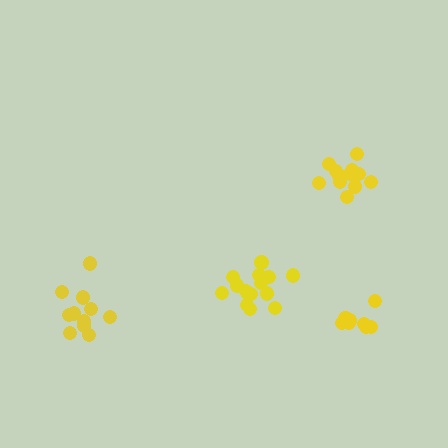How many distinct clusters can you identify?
There are 4 distinct clusters.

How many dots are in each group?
Group 1: 15 dots, Group 2: 11 dots, Group 3: 12 dots, Group 4: 11 dots (49 total).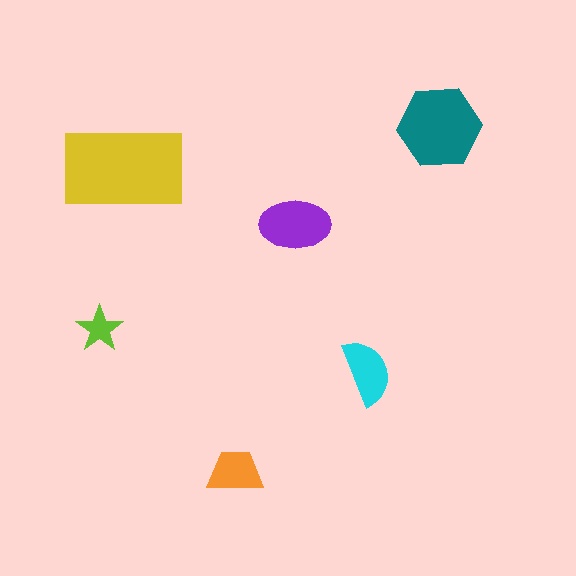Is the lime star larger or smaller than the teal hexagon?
Smaller.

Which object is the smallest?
The lime star.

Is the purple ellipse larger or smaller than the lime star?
Larger.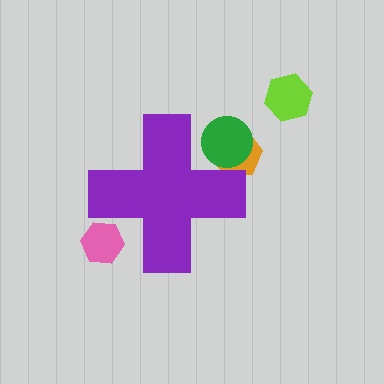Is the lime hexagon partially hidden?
No, the lime hexagon is fully visible.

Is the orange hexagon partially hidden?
Yes, the orange hexagon is partially hidden behind the purple cross.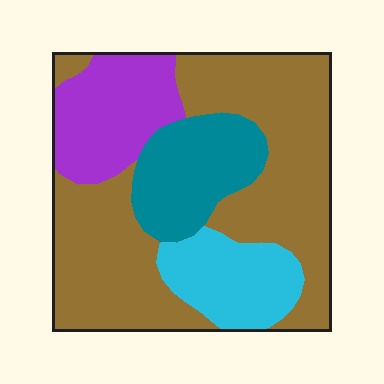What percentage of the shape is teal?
Teal covers around 15% of the shape.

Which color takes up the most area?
Brown, at roughly 55%.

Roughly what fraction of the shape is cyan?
Cyan covers 14% of the shape.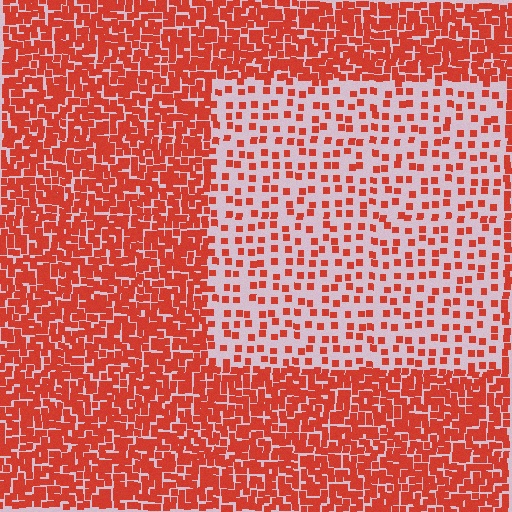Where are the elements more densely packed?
The elements are more densely packed outside the rectangle boundary.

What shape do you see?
I see a rectangle.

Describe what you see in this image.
The image contains small red elements arranged at two different densities. A rectangle-shaped region is visible where the elements are less densely packed than the surrounding area.